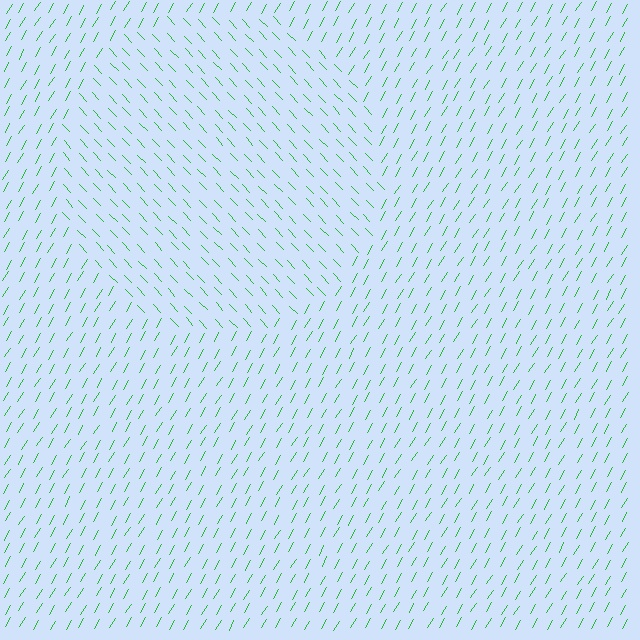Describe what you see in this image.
The image is filled with small green line segments. A circle region in the image has lines oriented differently from the surrounding lines, creating a visible texture boundary.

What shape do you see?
I see a circle.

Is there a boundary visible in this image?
Yes, there is a texture boundary formed by a change in line orientation.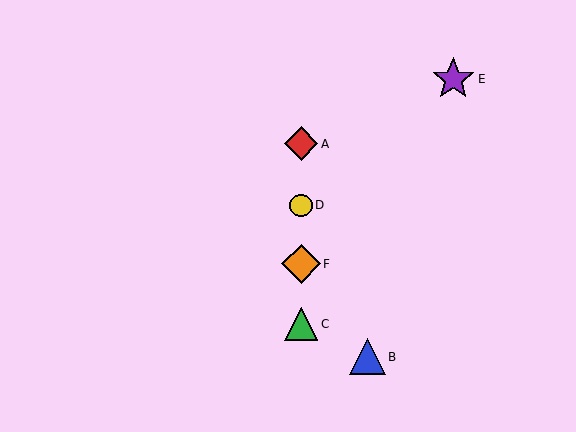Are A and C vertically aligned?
Yes, both are at x≈301.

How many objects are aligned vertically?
4 objects (A, C, D, F) are aligned vertically.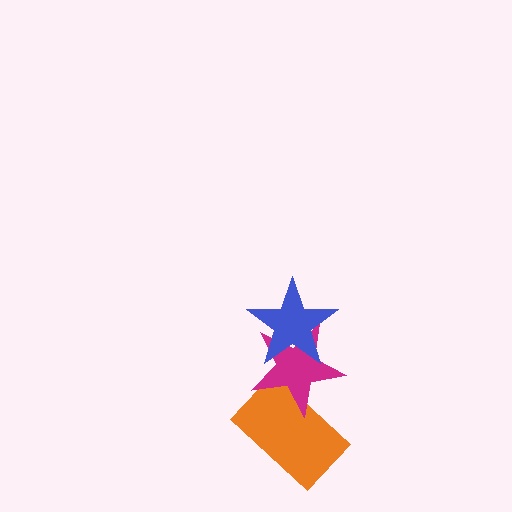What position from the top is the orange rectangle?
The orange rectangle is 3rd from the top.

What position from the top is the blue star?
The blue star is 1st from the top.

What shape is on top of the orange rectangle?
The magenta star is on top of the orange rectangle.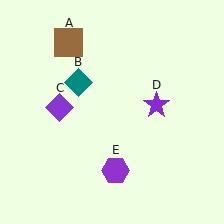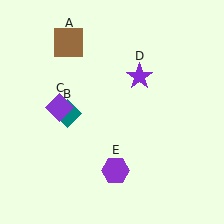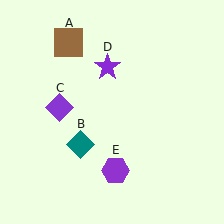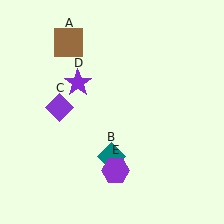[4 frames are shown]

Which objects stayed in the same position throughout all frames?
Brown square (object A) and purple diamond (object C) and purple hexagon (object E) remained stationary.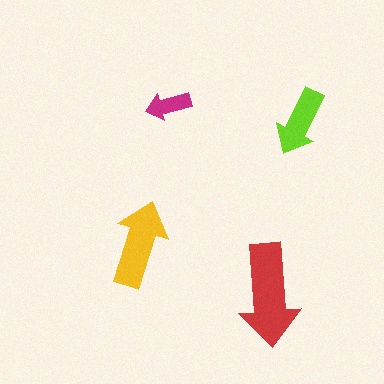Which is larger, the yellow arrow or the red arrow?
The red one.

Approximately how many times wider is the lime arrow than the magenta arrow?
About 1.5 times wider.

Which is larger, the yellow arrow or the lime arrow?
The yellow one.